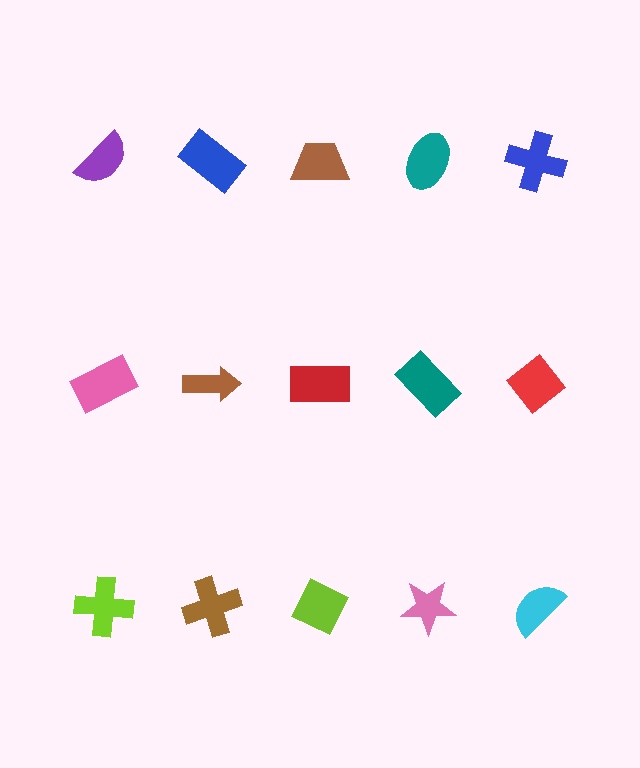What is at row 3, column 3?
A lime diamond.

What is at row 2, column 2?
A brown arrow.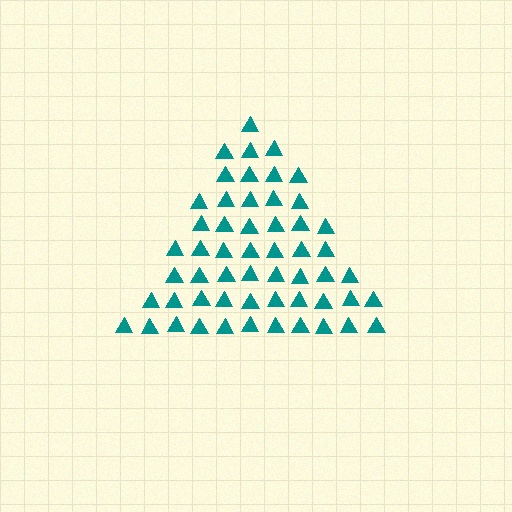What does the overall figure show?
The overall figure shows a triangle.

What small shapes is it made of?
It is made of small triangles.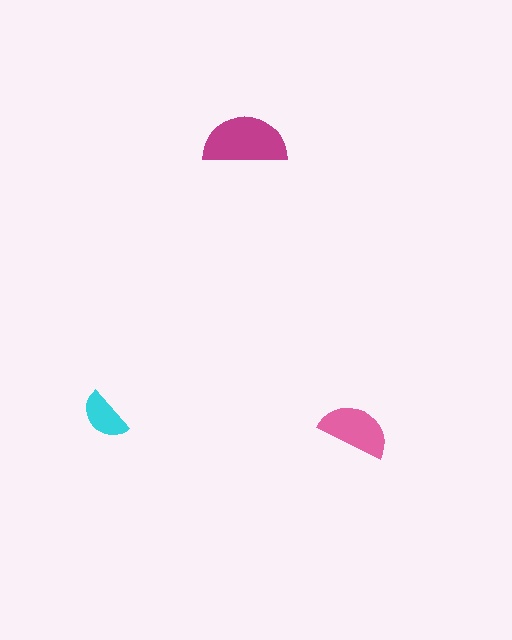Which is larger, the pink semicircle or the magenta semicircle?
The magenta one.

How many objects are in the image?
There are 3 objects in the image.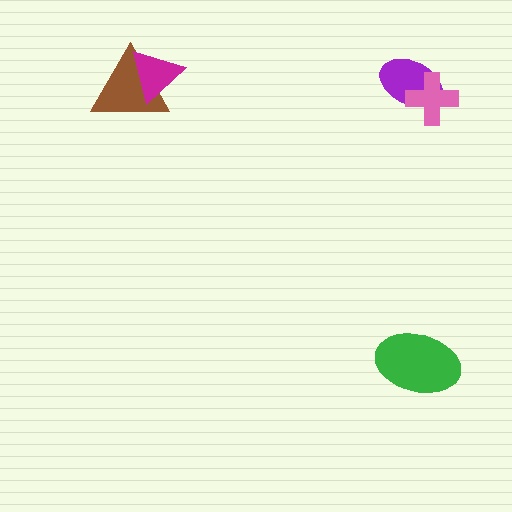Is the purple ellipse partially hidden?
Yes, it is partially covered by another shape.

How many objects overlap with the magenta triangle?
1 object overlaps with the magenta triangle.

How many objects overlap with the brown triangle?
1 object overlaps with the brown triangle.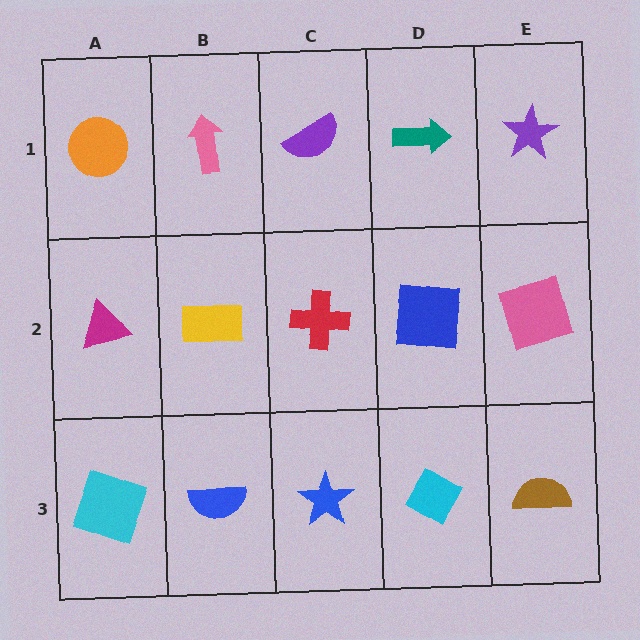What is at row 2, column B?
A yellow rectangle.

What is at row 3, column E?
A brown semicircle.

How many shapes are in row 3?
5 shapes.